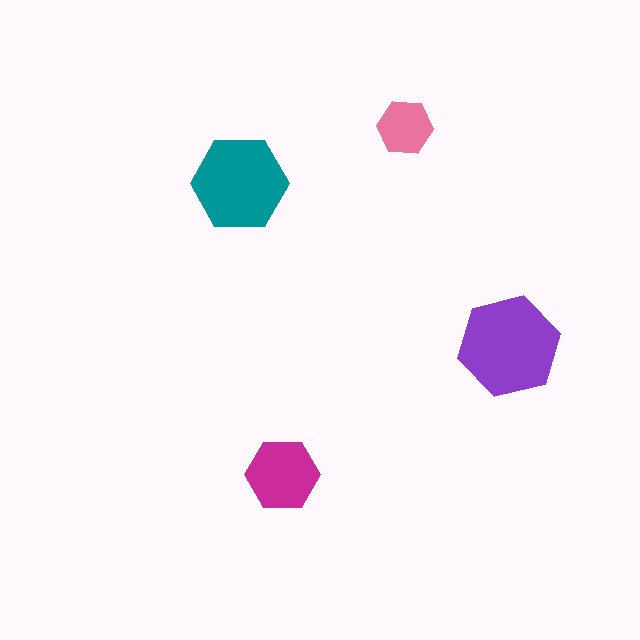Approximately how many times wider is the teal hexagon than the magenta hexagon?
About 1.5 times wider.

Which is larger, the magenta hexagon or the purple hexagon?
The purple one.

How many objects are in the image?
There are 4 objects in the image.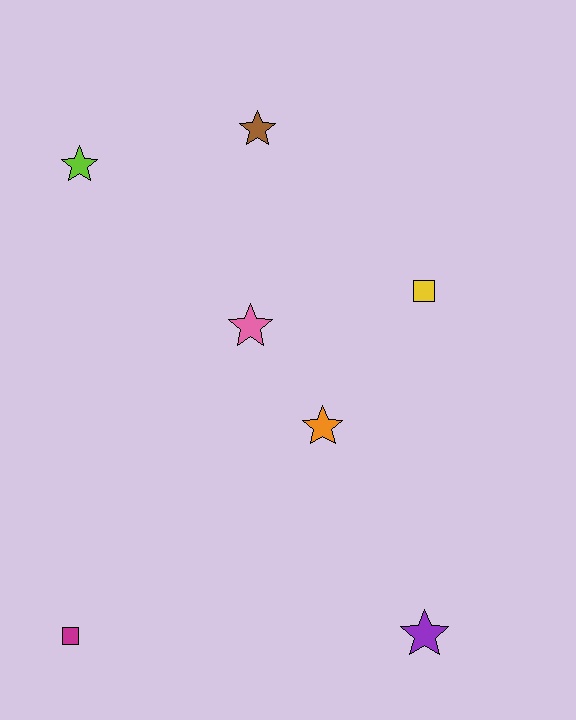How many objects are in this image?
There are 7 objects.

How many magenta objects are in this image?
There is 1 magenta object.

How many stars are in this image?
There are 5 stars.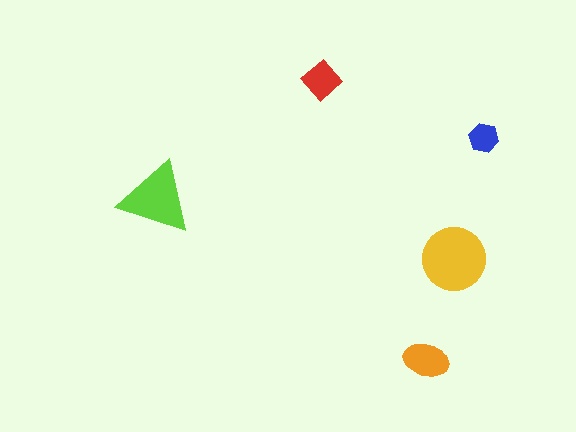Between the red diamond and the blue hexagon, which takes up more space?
The red diamond.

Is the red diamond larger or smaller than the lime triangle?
Smaller.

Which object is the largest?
The yellow circle.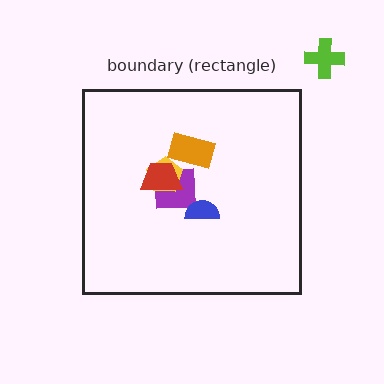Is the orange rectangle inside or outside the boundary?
Inside.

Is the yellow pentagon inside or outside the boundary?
Inside.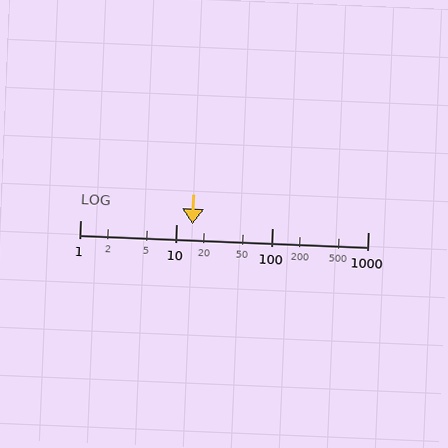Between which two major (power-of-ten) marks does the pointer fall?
The pointer is between 10 and 100.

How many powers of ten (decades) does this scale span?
The scale spans 3 decades, from 1 to 1000.